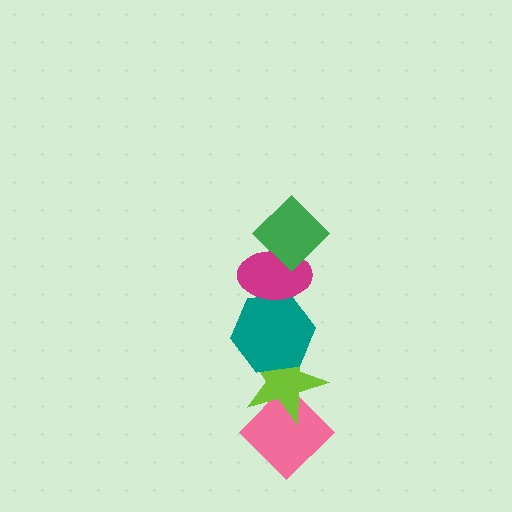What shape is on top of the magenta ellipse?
The green diamond is on top of the magenta ellipse.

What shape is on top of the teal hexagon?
The magenta ellipse is on top of the teal hexagon.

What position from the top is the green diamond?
The green diamond is 1st from the top.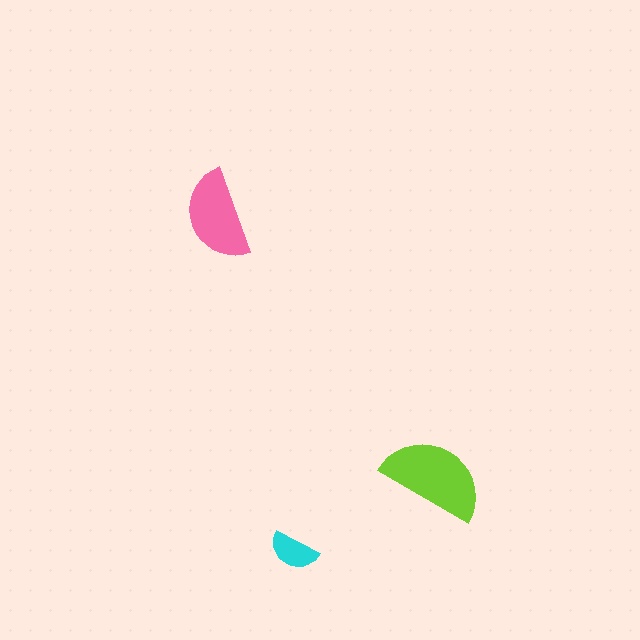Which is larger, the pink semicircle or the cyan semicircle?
The pink one.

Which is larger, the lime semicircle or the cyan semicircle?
The lime one.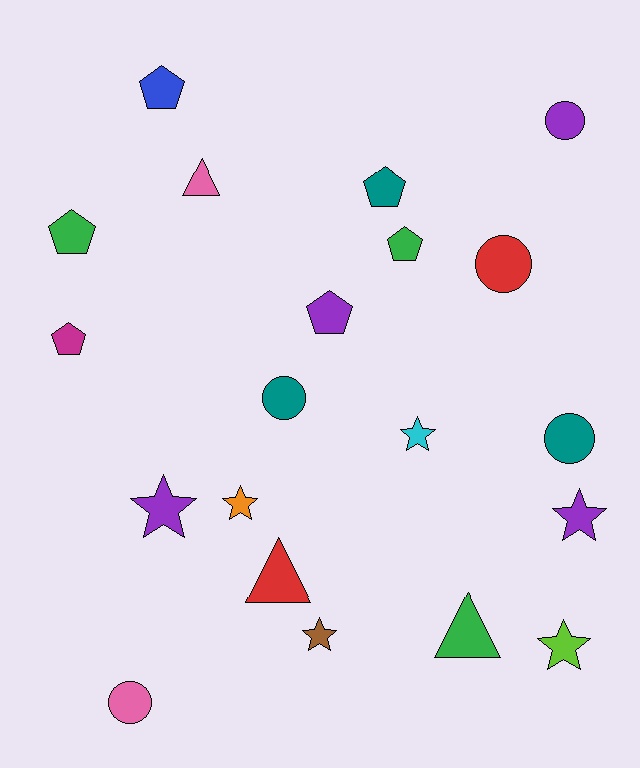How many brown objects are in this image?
There is 1 brown object.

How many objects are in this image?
There are 20 objects.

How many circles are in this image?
There are 5 circles.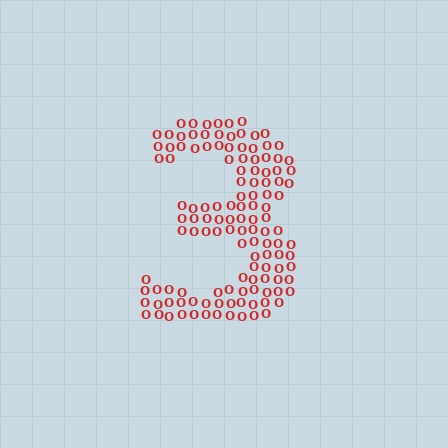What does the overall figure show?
The overall figure shows the digit 3.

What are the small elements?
The small elements are letter O's.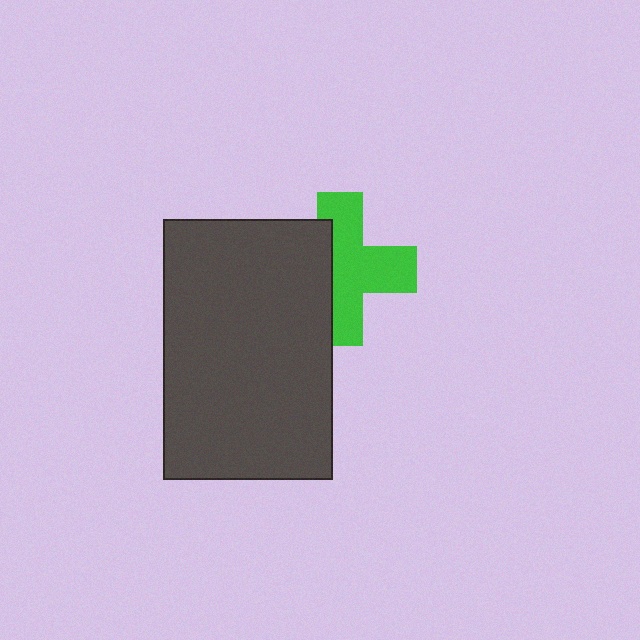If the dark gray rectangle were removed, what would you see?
You would see the complete green cross.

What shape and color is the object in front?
The object in front is a dark gray rectangle.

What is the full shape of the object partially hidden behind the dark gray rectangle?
The partially hidden object is a green cross.